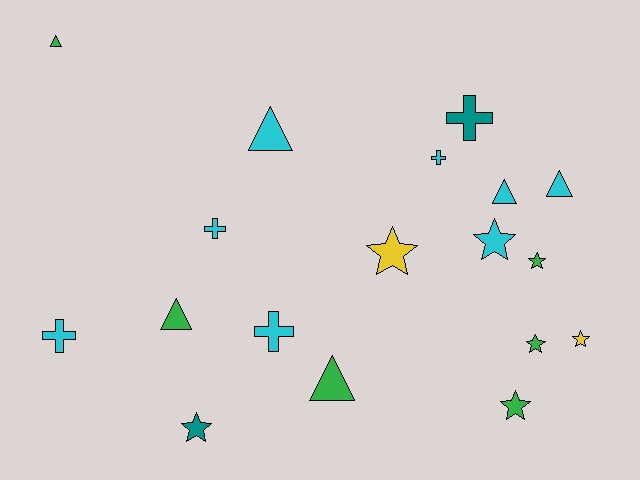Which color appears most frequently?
Cyan, with 8 objects.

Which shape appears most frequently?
Star, with 7 objects.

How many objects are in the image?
There are 18 objects.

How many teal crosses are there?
There is 1 teal cross.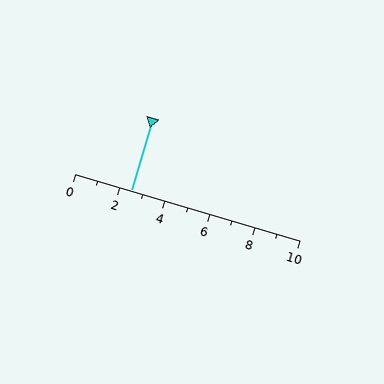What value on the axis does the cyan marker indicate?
The marker indicates approximately 2.5.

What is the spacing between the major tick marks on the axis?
The major ticks are spaced 2 apart.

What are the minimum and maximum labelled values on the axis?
The axis runs from 0 to 10.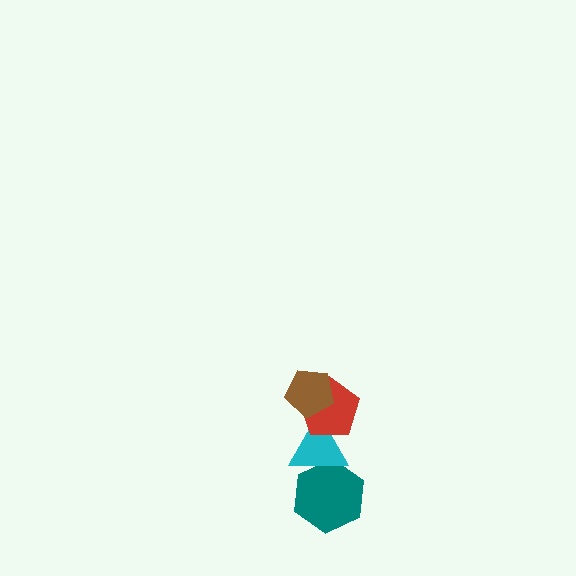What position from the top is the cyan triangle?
The cyan triangle is 3rd from the top.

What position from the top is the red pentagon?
The red pentagon is 2nd from the top.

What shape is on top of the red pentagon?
The brown pentagon is on top of the red pentagon.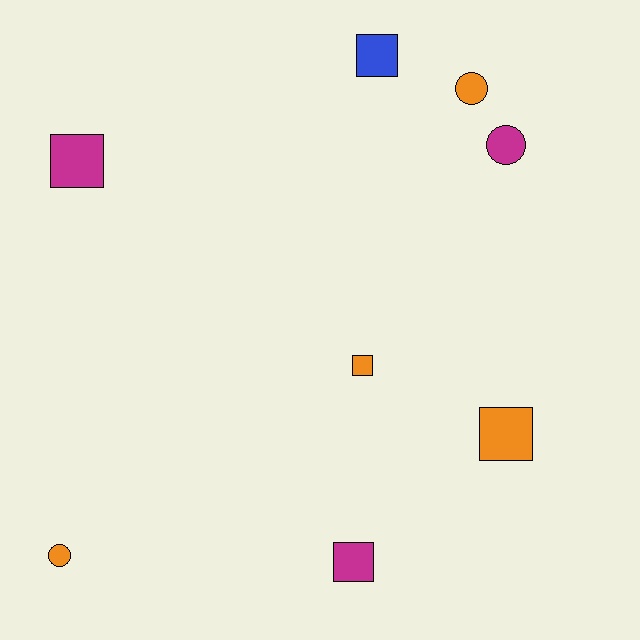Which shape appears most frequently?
Square, with 5 objects.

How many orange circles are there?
There are 2 orange circles.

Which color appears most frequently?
Orange, with 4 objects.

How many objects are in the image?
There are 8 objects.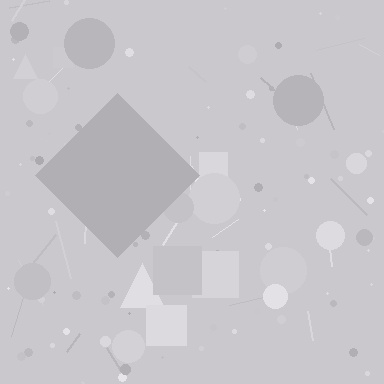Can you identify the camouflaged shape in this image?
The camouflaged shape is a diamond.